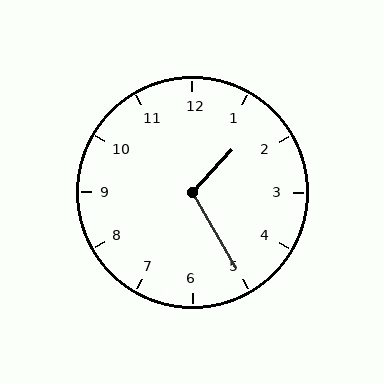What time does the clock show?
1:25.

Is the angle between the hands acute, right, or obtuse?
It is obtuse.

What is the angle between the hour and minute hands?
Approximately 108 degrees.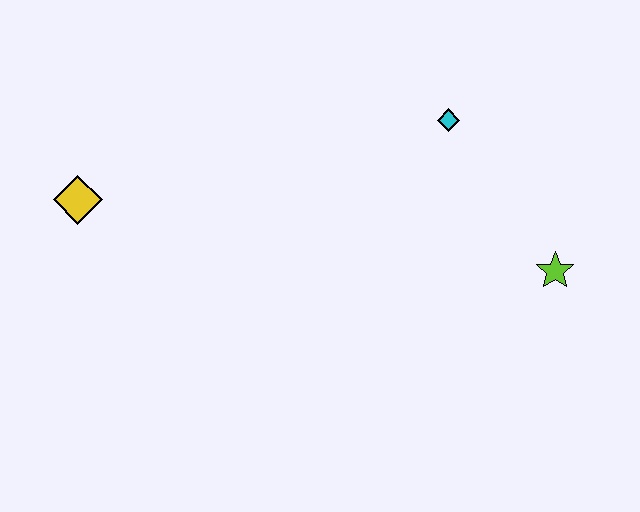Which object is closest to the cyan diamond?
The lime star is closest to the cyan diamond.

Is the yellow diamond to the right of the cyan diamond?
No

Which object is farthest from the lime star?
The yellow diamond is farthest from the lime star.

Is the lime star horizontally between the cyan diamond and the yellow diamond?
No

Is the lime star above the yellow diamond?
No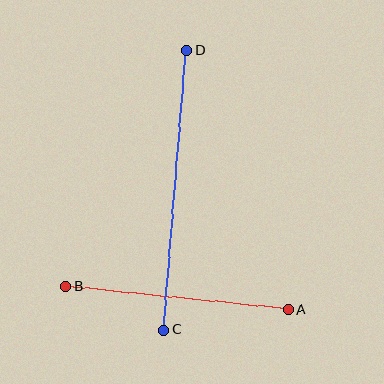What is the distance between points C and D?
The distance is approximately 281 pixels.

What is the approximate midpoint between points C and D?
The midpoint is at approximately (175, 190) pixels.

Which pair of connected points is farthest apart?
Points C and D are farthest apart.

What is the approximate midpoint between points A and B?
The midpoint is at approximately (177, 298) pixels.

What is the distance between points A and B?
The distance is approximately 224 pixels.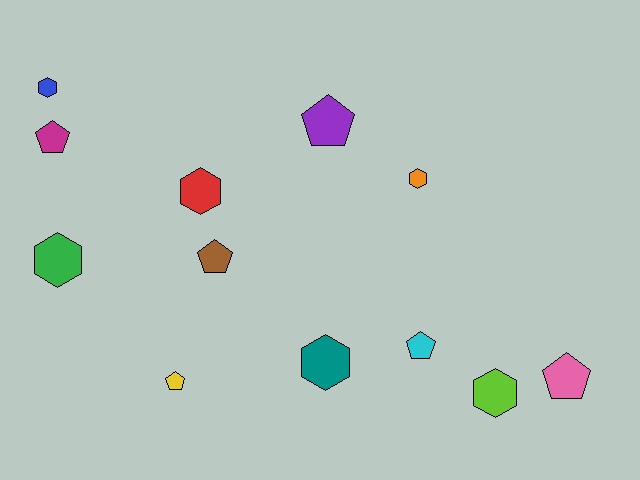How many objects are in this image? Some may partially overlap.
There are 12 objects.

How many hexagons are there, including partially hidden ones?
There are 6 hexagons.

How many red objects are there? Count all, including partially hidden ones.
There is 1 red object.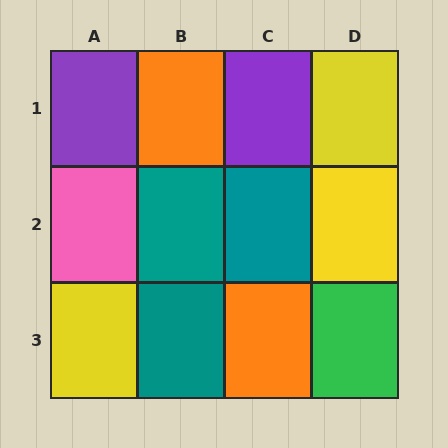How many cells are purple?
2 cells are purple.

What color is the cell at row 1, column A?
Purple.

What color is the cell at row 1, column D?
Yellow.